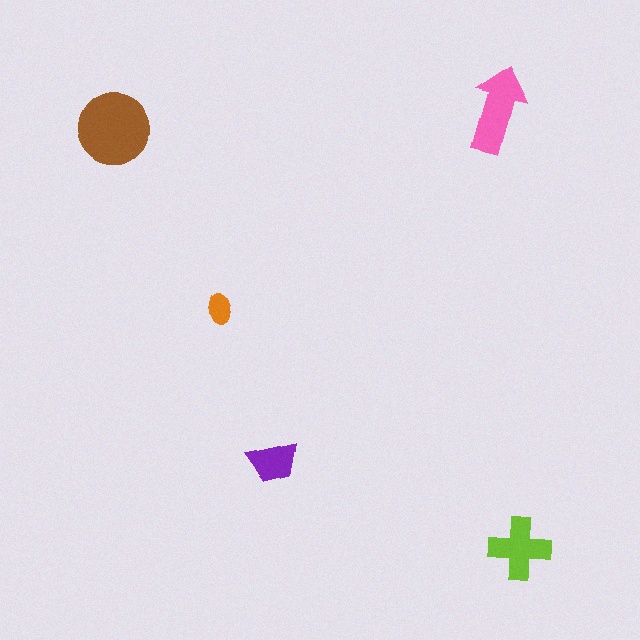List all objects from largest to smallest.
The brown circle, the pink arrow, the lime cross, the purple trapezoid, the orange ellipse.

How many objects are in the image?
There are 5 objects in the image.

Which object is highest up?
The pink arrow is topmost.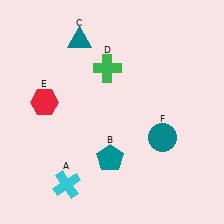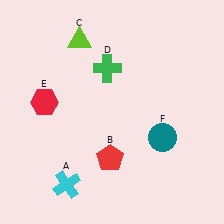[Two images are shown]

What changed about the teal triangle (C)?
In Image 1, C is teal. In Image 2, it changed to lime.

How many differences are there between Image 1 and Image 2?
There are 2 differences between the two images.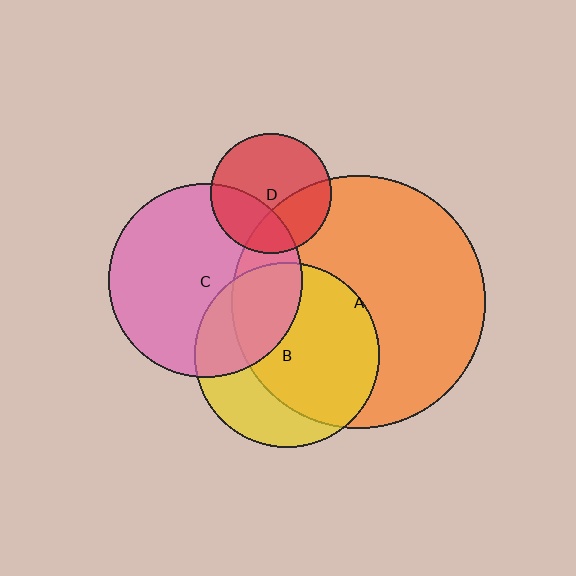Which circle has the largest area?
Circle A (orange).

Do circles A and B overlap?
Yes.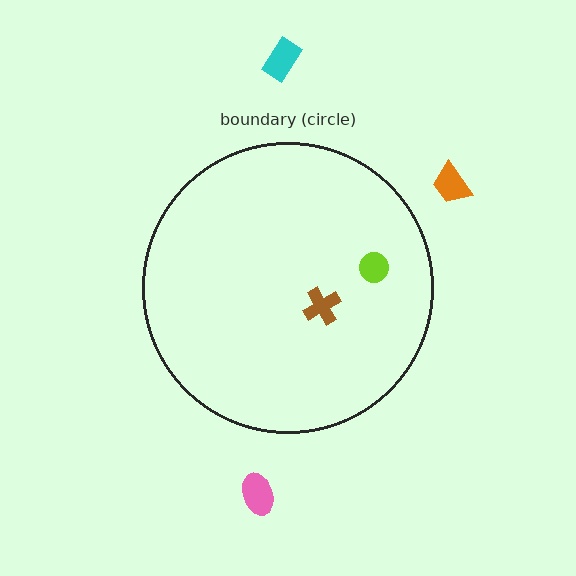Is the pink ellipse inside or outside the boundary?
Outside.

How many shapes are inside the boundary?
2 inside, 3 outside.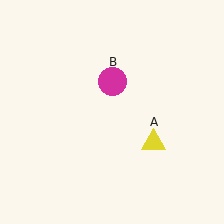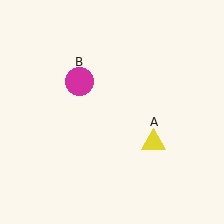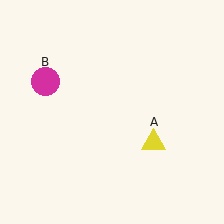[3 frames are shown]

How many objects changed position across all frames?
1 object changed position: magenta circle (object B).